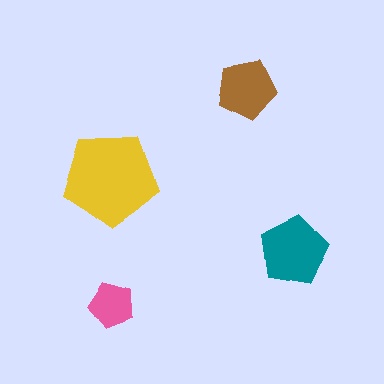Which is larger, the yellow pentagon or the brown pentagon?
The yellow one.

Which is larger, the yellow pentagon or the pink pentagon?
The yellow one.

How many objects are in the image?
There are 4 objects in the image.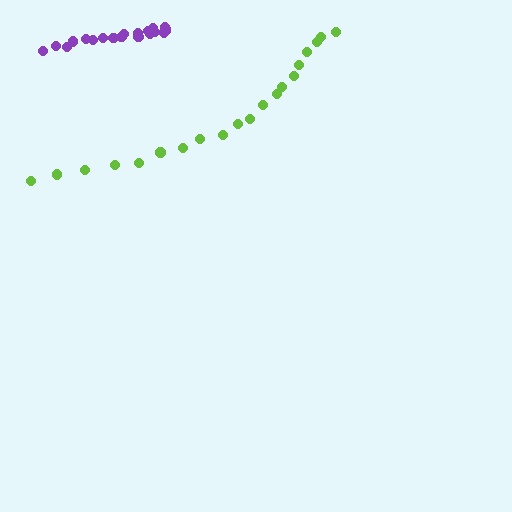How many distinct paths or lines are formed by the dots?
There are 2 distinct paths.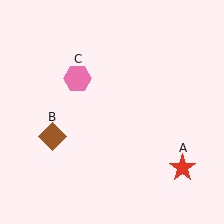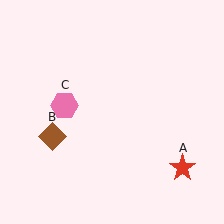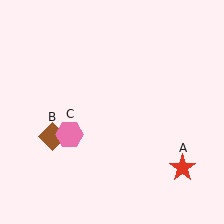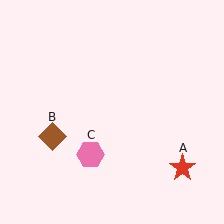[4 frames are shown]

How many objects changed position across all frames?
1 object changed position: pink hexagon (object C).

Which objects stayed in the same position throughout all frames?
Red star (object A) and brown diamond (object B) remained stationary.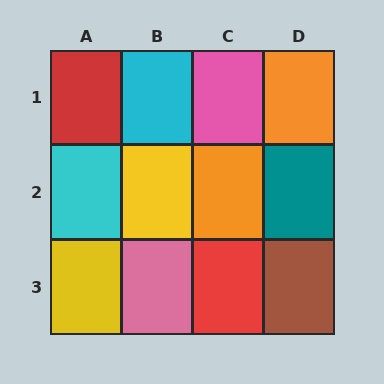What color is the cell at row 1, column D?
Orange.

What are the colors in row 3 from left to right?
Yellow, pink, red, brown.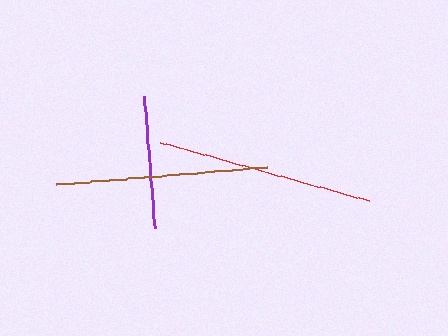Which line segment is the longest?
The red line is the longest at approximately 216 pixels.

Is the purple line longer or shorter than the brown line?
The brown line is longer than the purple line.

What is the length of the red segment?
The red segment is approximately 216 pixels long.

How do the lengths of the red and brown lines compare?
The red and brown lines are approximately the same length.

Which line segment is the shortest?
The purple line is the shortest at approximately 132 pixels.